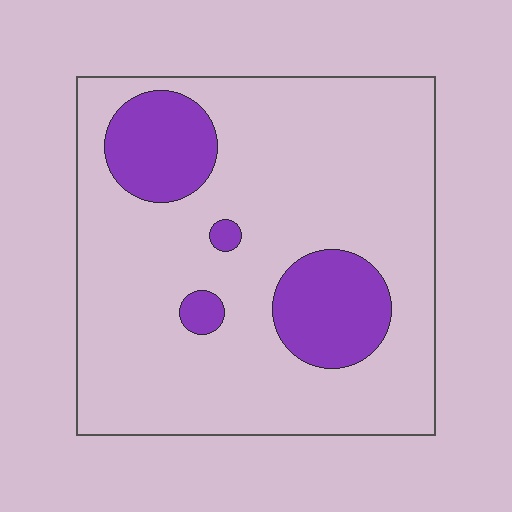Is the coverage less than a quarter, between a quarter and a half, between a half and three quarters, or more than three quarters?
Less than a quarter.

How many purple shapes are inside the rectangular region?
4.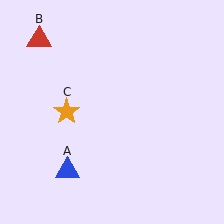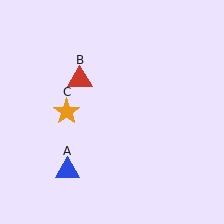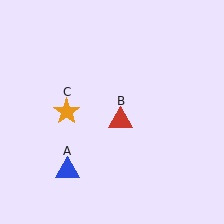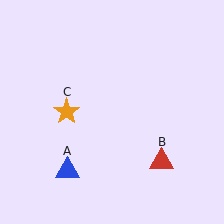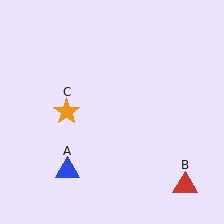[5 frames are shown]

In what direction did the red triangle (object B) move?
The red triangle (object B) moved down and to the right.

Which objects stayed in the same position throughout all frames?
Blue triangle (object A) and orange star (object C) remained stationary.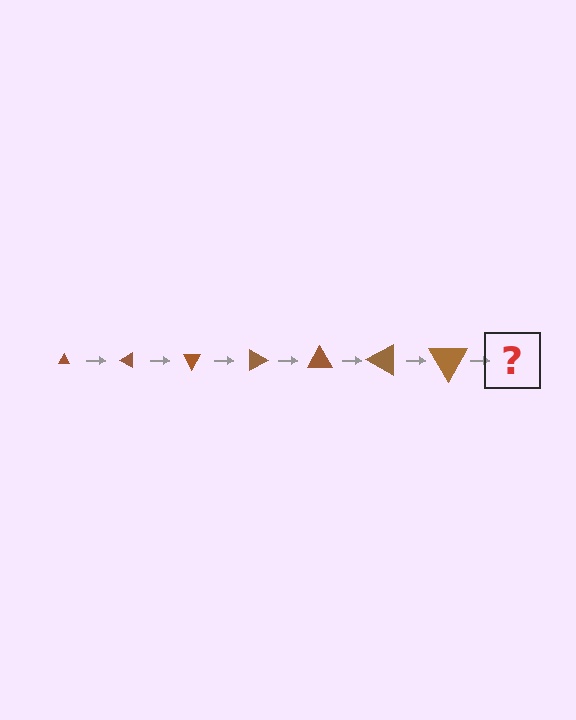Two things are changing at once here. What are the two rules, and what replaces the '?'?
The two rules are that the triangle grows larger each step and it rotates 30 degrees each step. The '?' should be a triangle, larger than the previous one and rotated 210 degrees from the start.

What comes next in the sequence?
The next element should be a triangle, larger than the previous one and rotated 210 degrees from the start.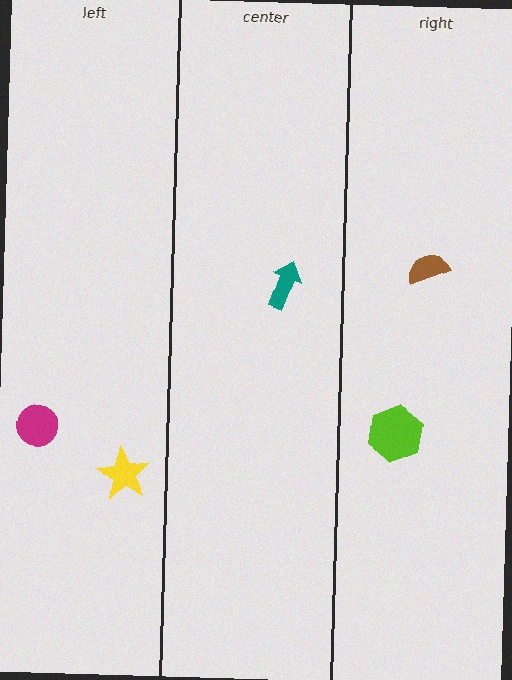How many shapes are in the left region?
2.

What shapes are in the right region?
The lime hexagon, the brown semicircle.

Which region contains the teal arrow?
The center region.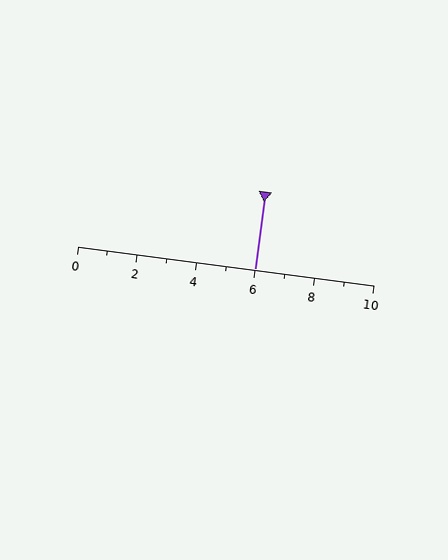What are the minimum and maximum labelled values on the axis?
The axis runs from 0 to 10.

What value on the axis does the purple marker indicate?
The marker indicates approximately 6.